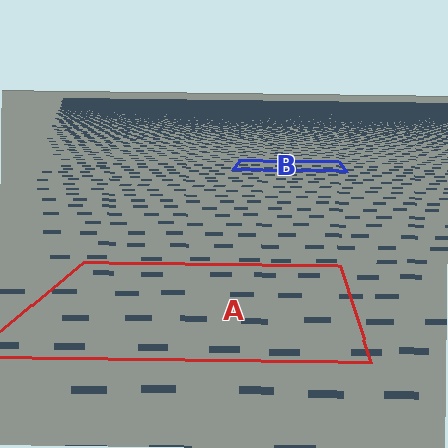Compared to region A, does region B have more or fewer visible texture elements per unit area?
Region B has more texture elements per unit area — they are packed more densely because it is farther away.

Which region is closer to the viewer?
Region A is closer. The texture elements there are larger and more spread out.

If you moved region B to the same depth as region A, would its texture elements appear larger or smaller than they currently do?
They would appear larger. At a closer depth, the same texture elements are projected at a bigger on-screen size.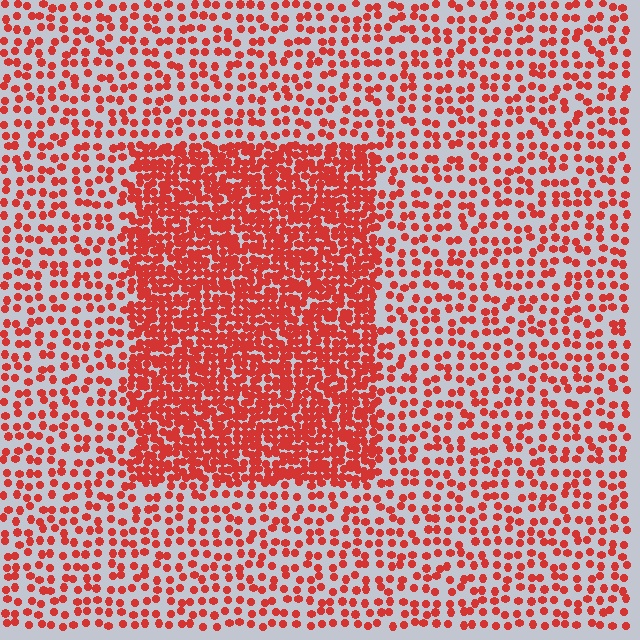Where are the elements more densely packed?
The elements are more densely packed inside the rectangle boundary.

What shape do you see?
I see a rectangle.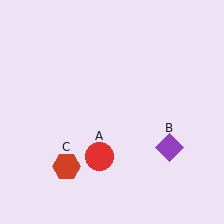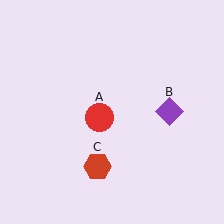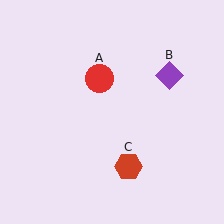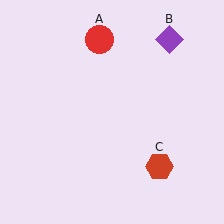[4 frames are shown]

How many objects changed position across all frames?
3 objects changed position: red circle (object A), purple diamond (object B), red hexagon (object C).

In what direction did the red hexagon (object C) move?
The red hexagon (object C) moved right.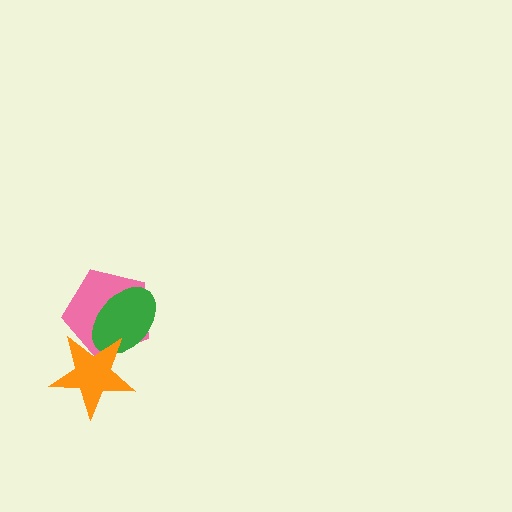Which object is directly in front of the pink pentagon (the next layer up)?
The green ellipse is directly in front of the pink pentagon.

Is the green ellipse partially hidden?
Yes, it is partially covered by another shape.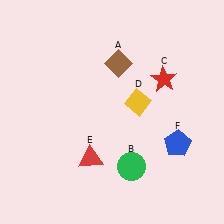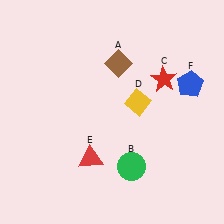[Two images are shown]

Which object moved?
The blue pentagon (F) moved up.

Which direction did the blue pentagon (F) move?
The blue pentagon (F) moved up.